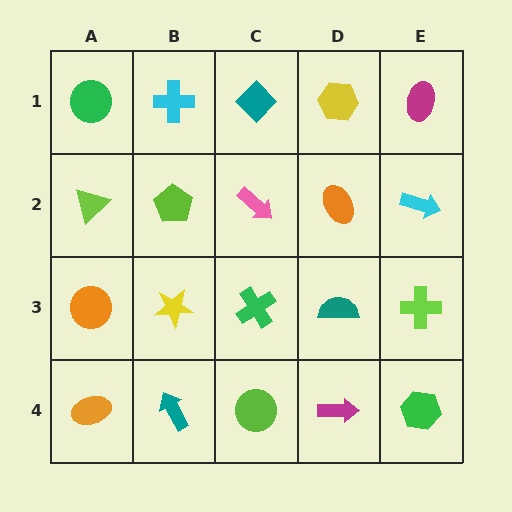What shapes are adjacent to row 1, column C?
A pink arrow (row 2, column C), a cyan cross (row 1, column B), a yellow hexagon (row 1, column D).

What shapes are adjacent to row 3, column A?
A lime triangle (row 2, column A), an orange ellipse (row 4, column A), a yellow star (row 3, column B).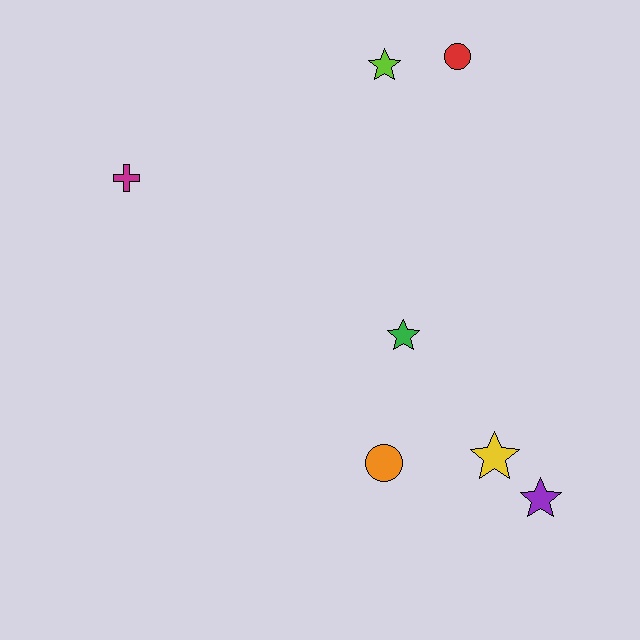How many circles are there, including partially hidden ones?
There are 2 circles.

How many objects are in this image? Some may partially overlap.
There are 7 objects.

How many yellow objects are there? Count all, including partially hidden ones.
There is 1 yellow object.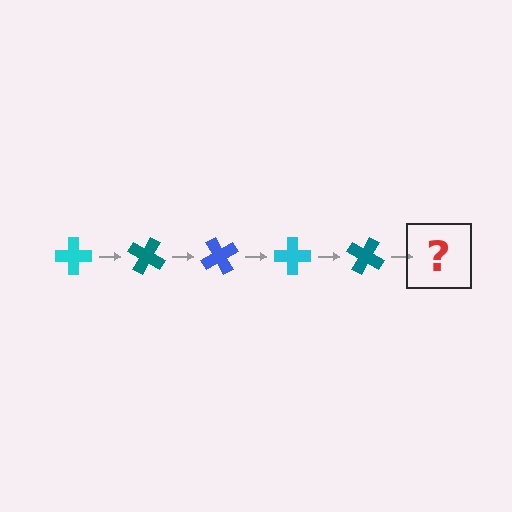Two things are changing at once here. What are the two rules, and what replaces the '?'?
The two rules are that it rotates 30 degrees each step and the color cycles through cyan, teal, and blue. The '?' should be a blue cross, rotated 150 degrees from the start.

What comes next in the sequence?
The next element should be a blue cross, rotated 150 degrees from the start.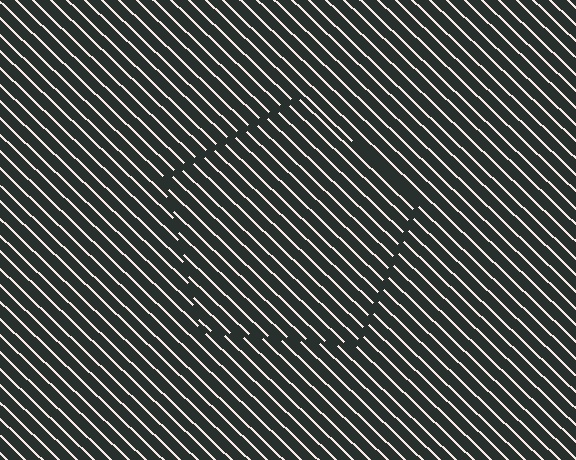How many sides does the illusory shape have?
5 sides — the line-ends trace a pentagon.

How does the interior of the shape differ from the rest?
The interior of the shape contains the same grating, shifted by half a period — the contour is defined by the phase discontinuity where line-ends from the inner and outer gratings abut.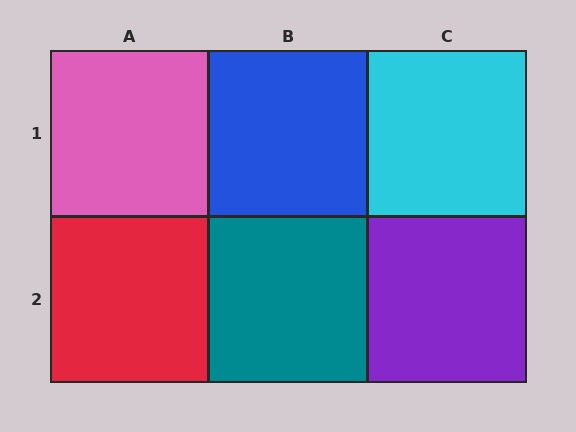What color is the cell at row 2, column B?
Teal.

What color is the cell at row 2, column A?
Red.